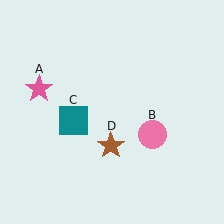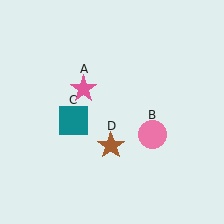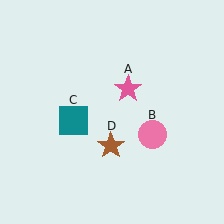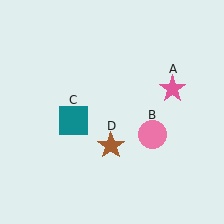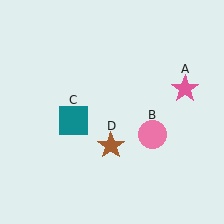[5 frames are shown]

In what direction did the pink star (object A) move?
The pink star (object A) moved right.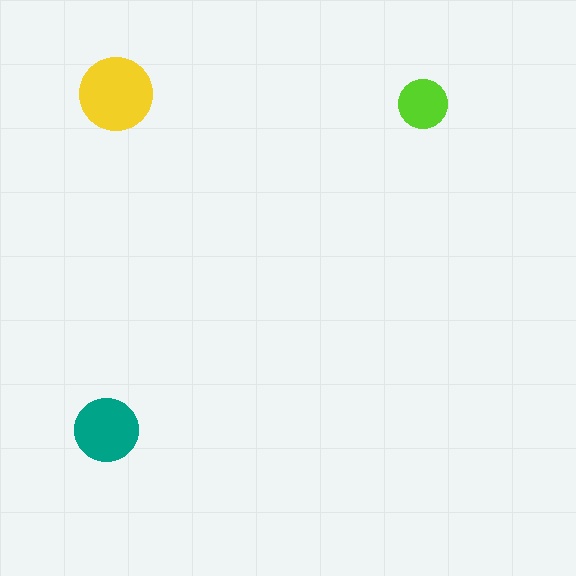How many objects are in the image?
There are 3 objects in the image.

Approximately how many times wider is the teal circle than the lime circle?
About 1.5 times wider.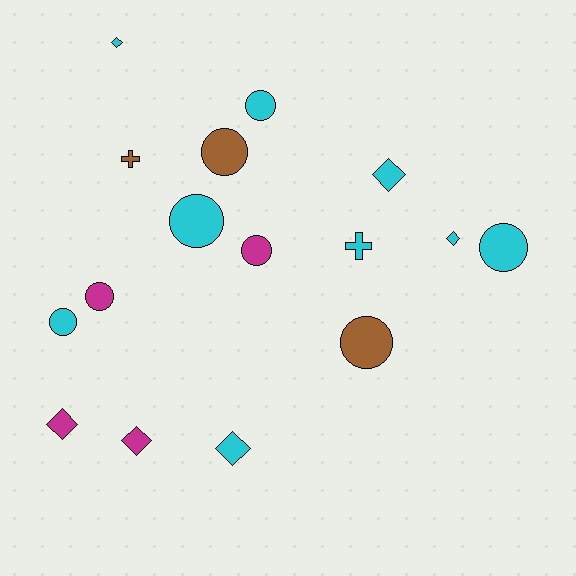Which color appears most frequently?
Cyan, with 9 objects.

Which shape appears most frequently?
Circle, with 8 objects.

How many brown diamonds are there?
There are no brown diamonds.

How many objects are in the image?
There are 16 objects.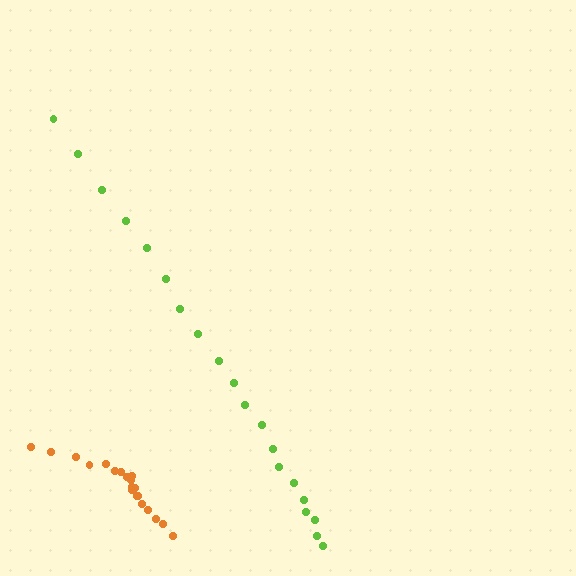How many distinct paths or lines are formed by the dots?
There are 2 distinct paths.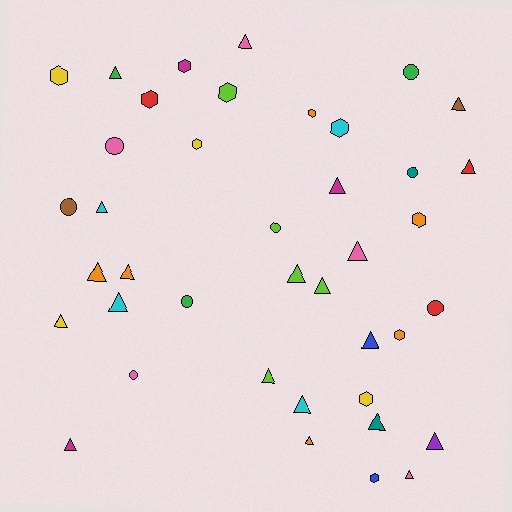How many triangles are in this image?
There are 21 triangles.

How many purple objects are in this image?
There is 1 purple object.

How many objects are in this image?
There are 40 objects.